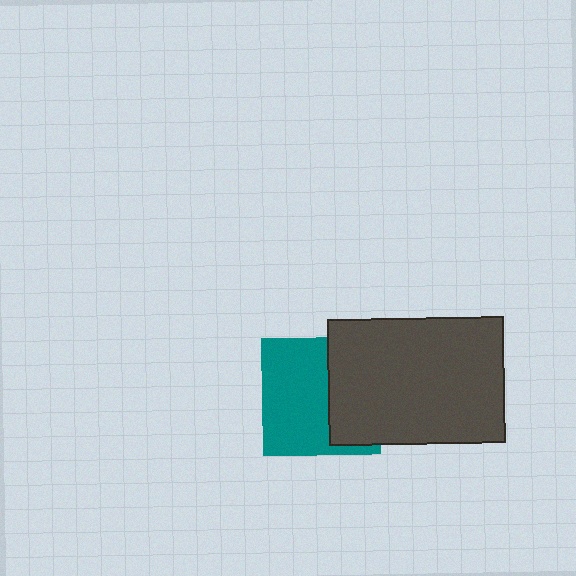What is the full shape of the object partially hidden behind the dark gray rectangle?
The partially hidden object is a teal square.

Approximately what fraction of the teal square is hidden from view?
Roughly 41% of the teal square is hidden behind the dark gray rectangle.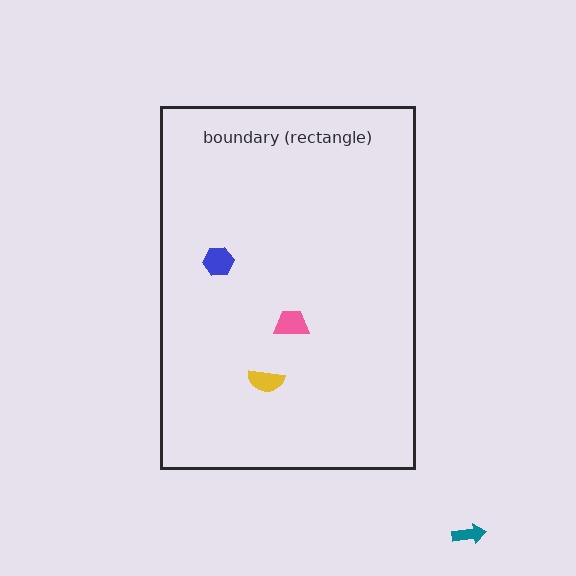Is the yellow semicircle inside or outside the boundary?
Inside.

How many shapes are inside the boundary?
3 inside, 1 outside.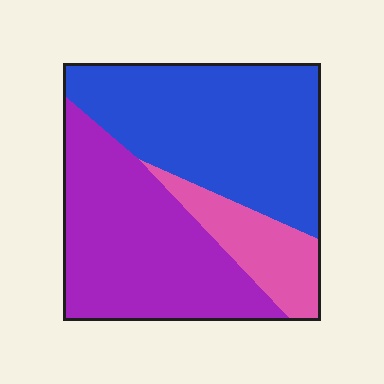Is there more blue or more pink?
Blue.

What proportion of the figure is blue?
Blue covers 45% of the figure.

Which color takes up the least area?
Pink, at roughly 15%.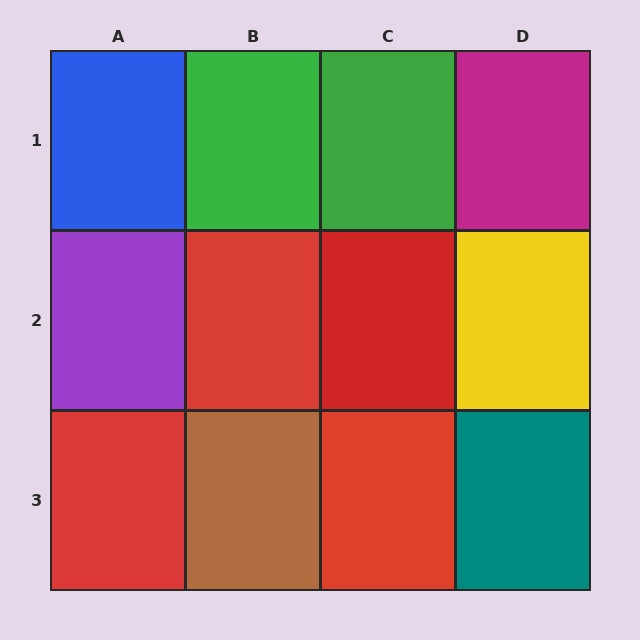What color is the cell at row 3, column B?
Brown.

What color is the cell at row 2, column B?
Red.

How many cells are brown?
1 cell is brown.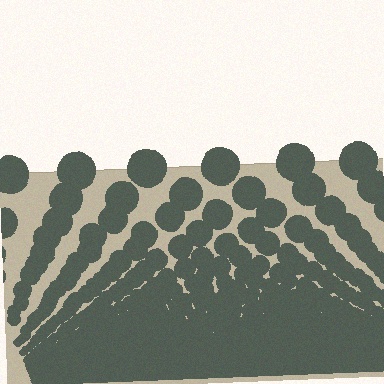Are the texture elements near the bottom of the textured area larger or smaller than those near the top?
Smaller. The gradient is inverted — elements near the bottom are smaller and denser.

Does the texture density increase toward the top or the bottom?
Density increases toward the bottom.